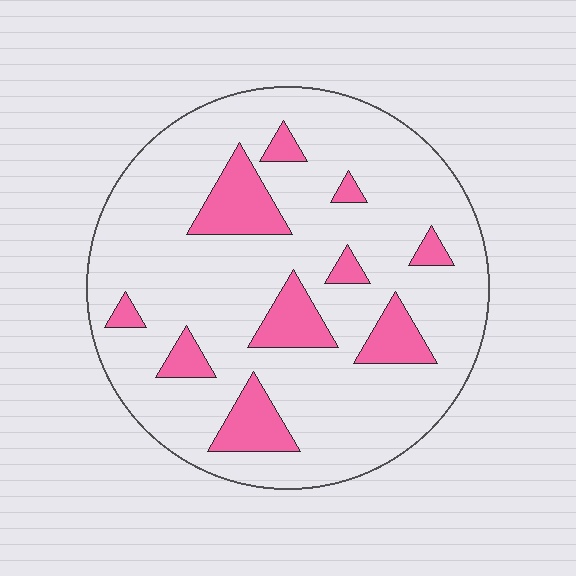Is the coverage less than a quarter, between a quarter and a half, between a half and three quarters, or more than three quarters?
Less than a quarter.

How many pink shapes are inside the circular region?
10.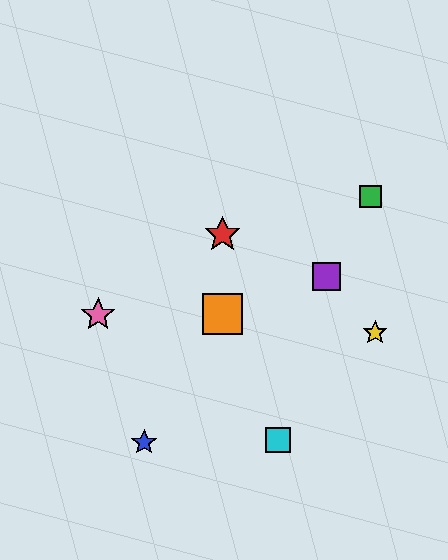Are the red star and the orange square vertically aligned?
Yes, both are at x≈223.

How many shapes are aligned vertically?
2 shapes (the red star, the orange square) are aligned vertically.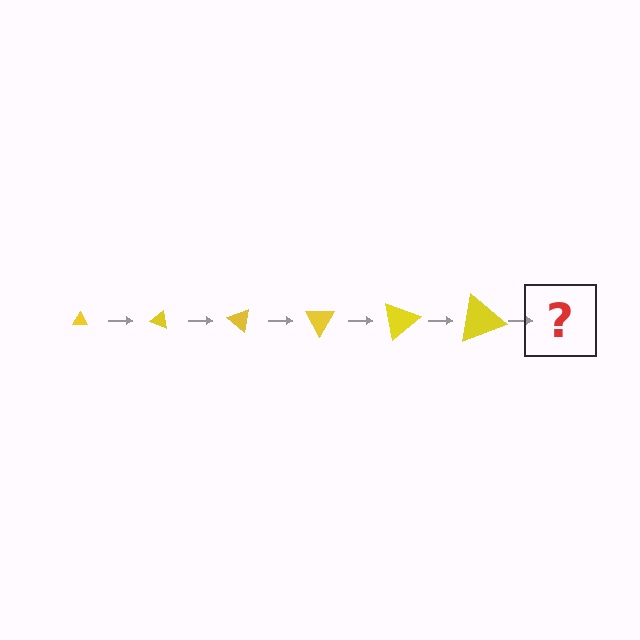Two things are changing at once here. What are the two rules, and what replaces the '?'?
The two rules are that the triangle grows larger each step and it rotates 20 degrees each step. The '?' should be a triangle, larger than the previous one and rotated 120 degrees from the start.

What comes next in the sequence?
The next element should be a triangle, larger than the previous one and rotated 120 degrees from the start.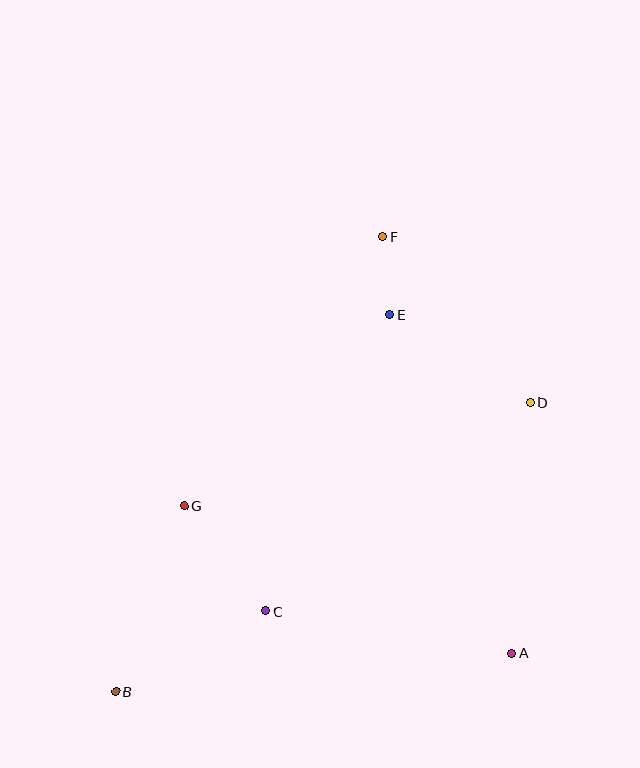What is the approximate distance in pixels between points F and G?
The distance between F and G is approximately 334 pixels.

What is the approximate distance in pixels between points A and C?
The distance between A and C is approximately 249 pixels.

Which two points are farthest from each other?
Points B and F are farthest from each other.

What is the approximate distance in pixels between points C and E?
The distance between C and E is approximately 321 pixels.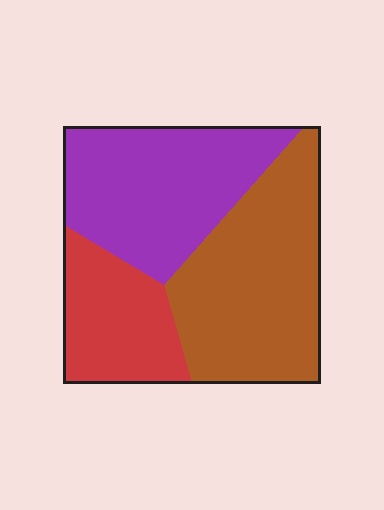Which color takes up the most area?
Brown, at roughly 40%.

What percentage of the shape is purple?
Purple covers roughly 35% of the shape.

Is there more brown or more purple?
Brown.